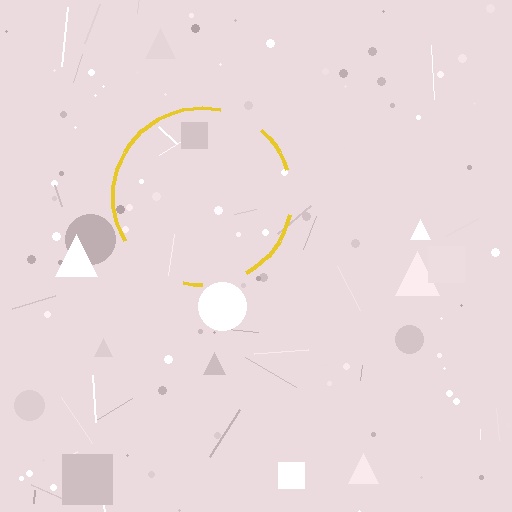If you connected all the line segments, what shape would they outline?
They would outline a circle.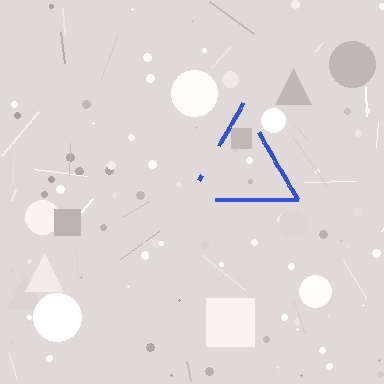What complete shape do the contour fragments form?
The contour fragments form a triangle.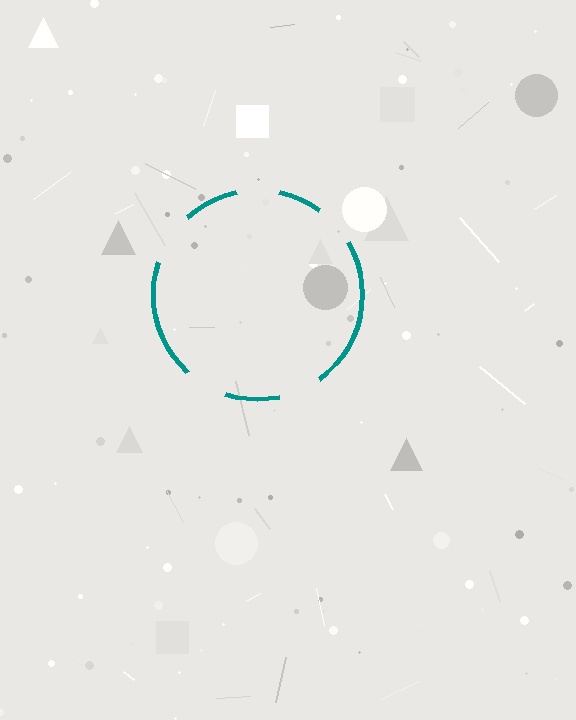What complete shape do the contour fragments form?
The contour fragments form a circle.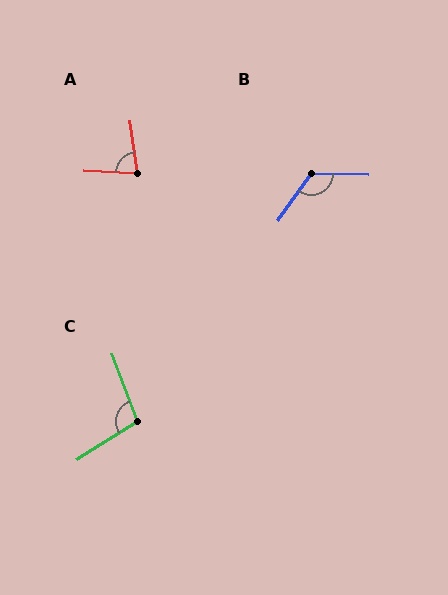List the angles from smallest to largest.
A (79°), C (102°), B (125°).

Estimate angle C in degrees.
Approximately 102 degrees.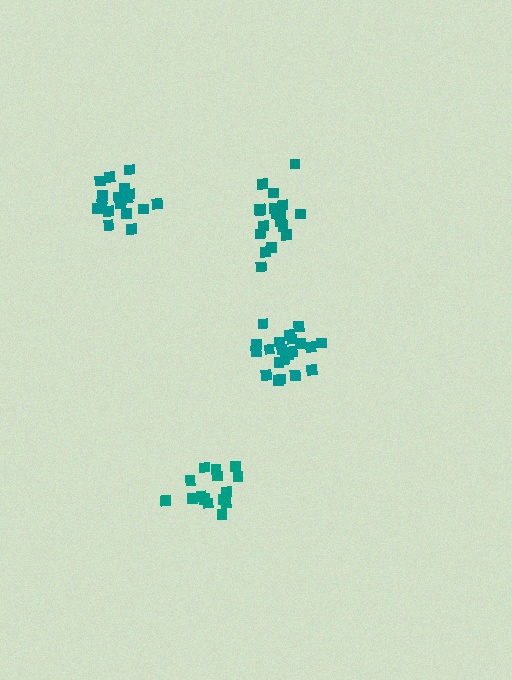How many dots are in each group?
Group 1: 20 dots, Group 2: 15 dots, Group 3: 21 dots, Group 4: 21 dots (77 total).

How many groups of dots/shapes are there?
There are 4 groups.